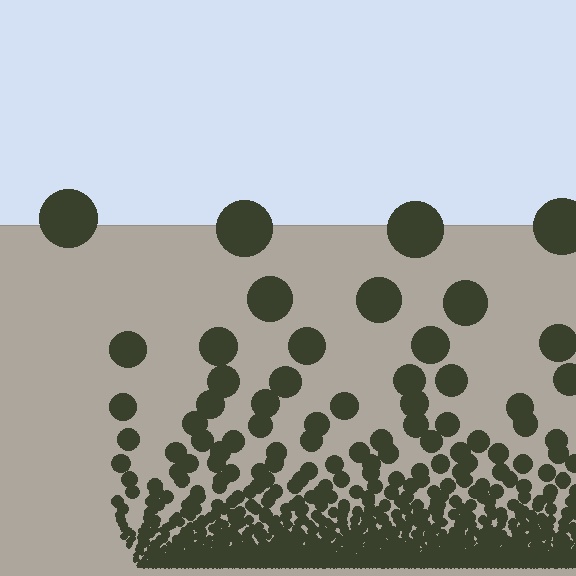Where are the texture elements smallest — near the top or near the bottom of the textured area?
Near the bottom.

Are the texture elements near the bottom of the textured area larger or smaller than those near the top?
Smaller. The gradient is inverted — elements near the bottom are smaller and denser.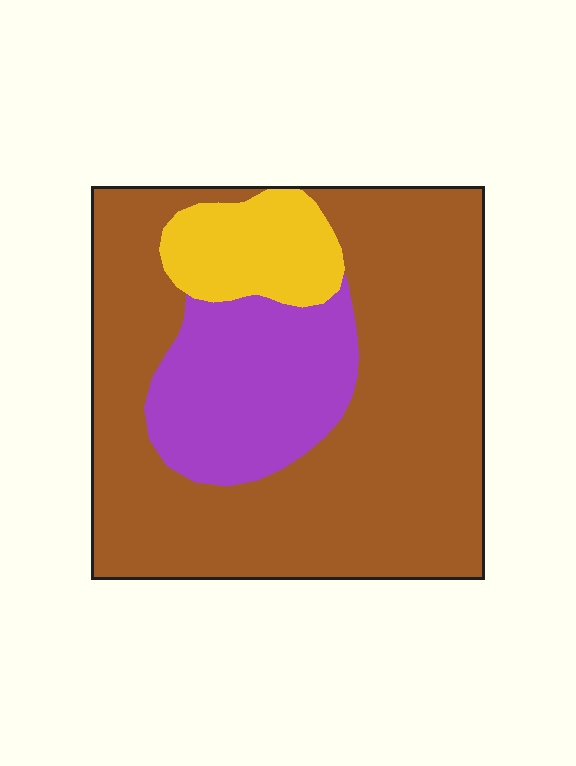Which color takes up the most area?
Brown, at roughly 70%.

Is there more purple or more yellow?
Purple.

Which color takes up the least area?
Yellow, at roughly 10%.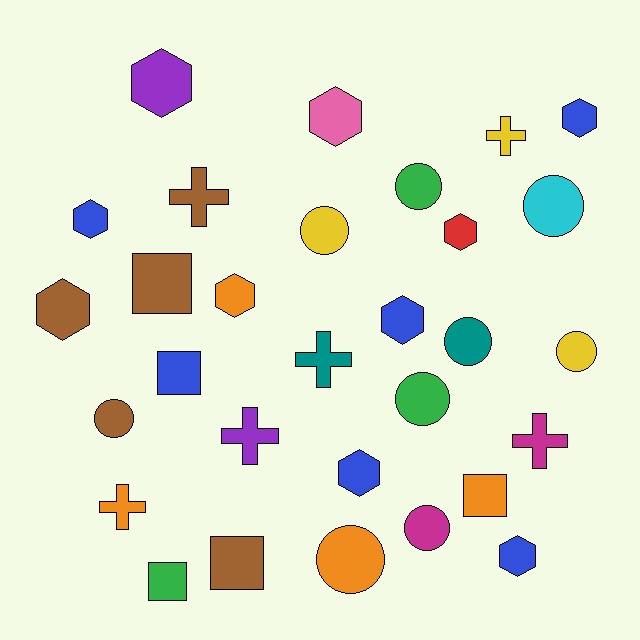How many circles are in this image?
There are 9 circles.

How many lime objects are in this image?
There are no lime objects.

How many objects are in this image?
There are 30 objects.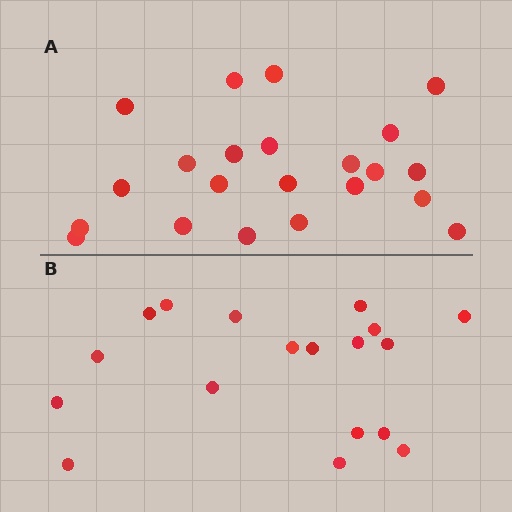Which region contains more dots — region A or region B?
Region A (the top region) has more dots.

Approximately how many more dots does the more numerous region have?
Region A has about 4 more dots than region B.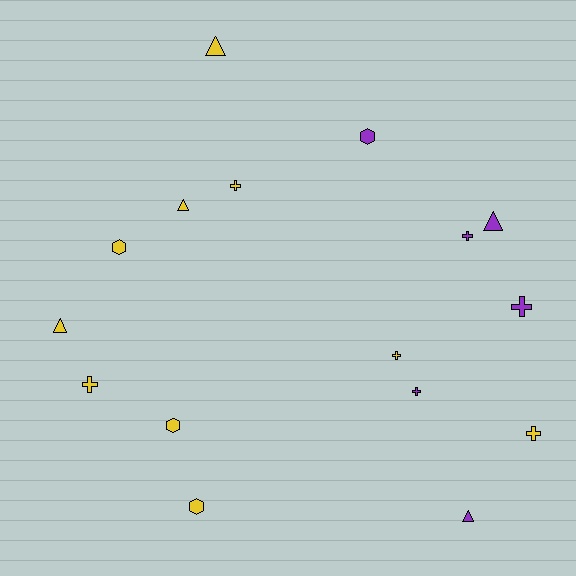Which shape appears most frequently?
Cross, with 7 objects.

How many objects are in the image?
There are 16 objects.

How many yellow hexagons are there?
There are 3 yellow hexagons.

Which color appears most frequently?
Yellow, with 10 objects.